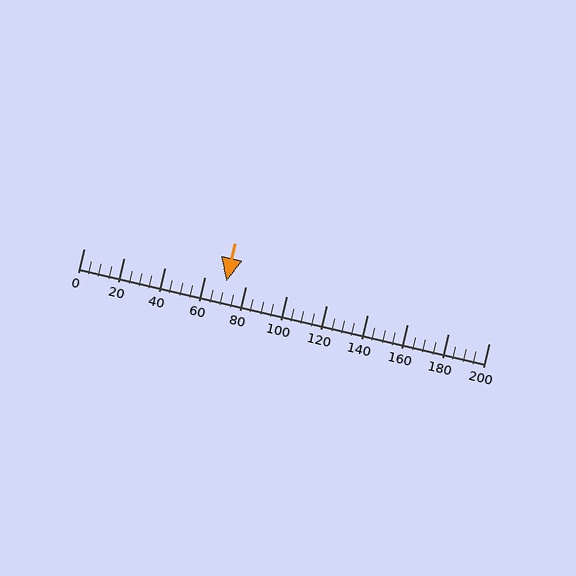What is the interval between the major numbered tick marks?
The major tick marks are spaced 20 units apart.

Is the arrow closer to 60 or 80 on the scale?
The arrow is closer to 80.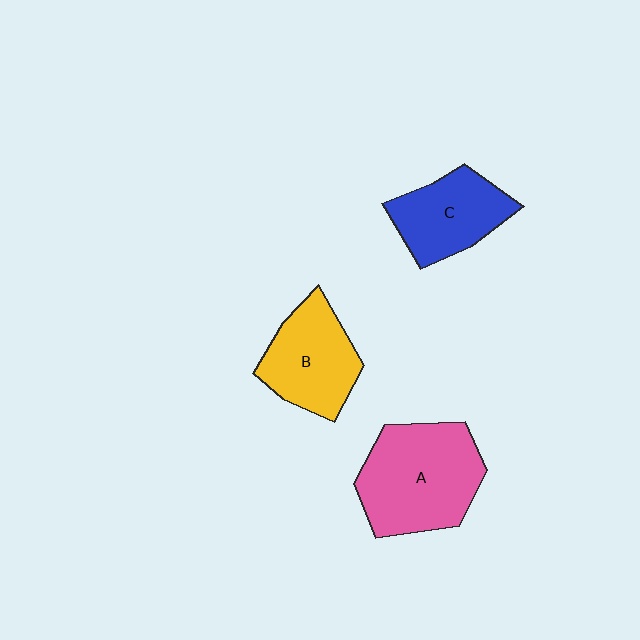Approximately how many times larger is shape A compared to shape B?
Approximately 1.4 times.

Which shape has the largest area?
Shape A (pink).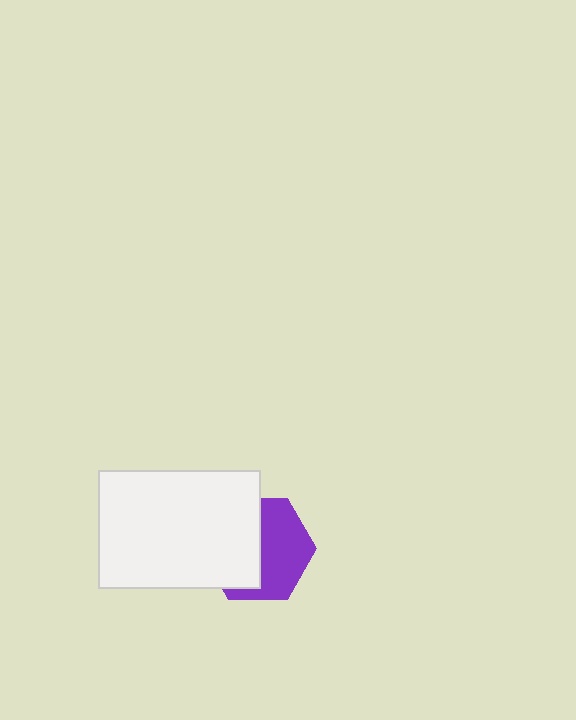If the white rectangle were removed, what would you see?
You would see the complete purple hexagon.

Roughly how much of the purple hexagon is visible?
About half of it is visible (roughly 50%).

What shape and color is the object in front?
The object in front is a white rectangle.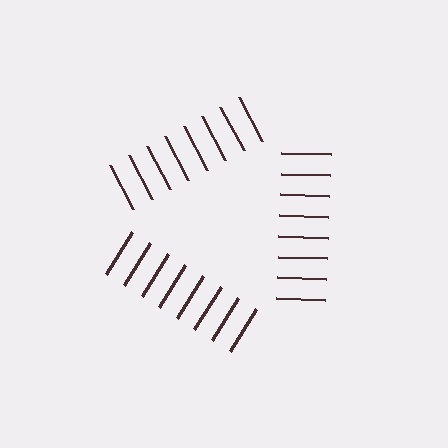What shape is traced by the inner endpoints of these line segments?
An illusory triangle — the line segments terminate on its edges but no continuous stroke is drawn.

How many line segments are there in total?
24 — 8 along each of the 3 edges.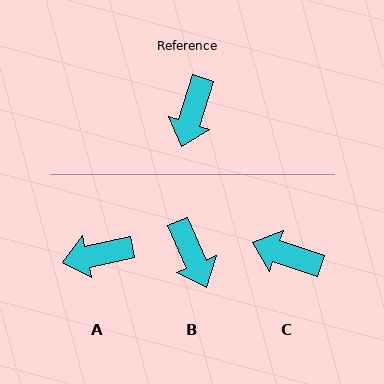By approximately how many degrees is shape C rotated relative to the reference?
Approximately 91 degrees clockwise.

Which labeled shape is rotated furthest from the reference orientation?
C, about 91 degrees away.